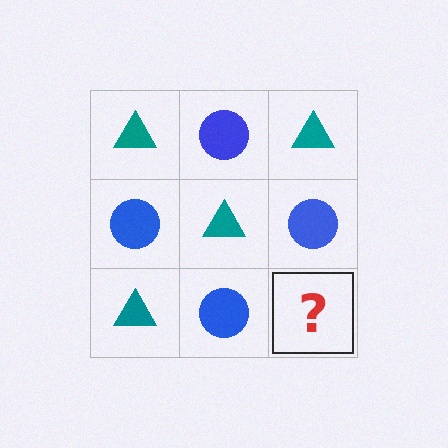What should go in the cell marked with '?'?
The missing cell should contain a teal triangle.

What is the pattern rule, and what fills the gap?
The rule is that it alternates teal triangle and blue circle in a checkerboard pattern. The gap should be filled with a teal triangle.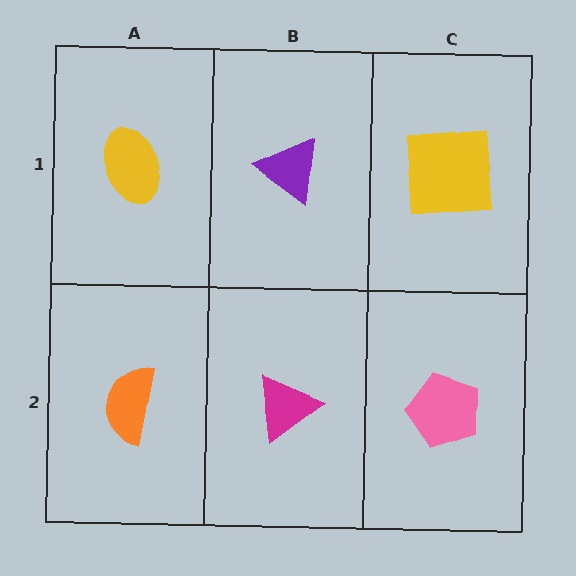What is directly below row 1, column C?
A pink pentagon.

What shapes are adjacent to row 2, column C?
A yellow square (row 1, column C), a magenta triangle (row 2, column B).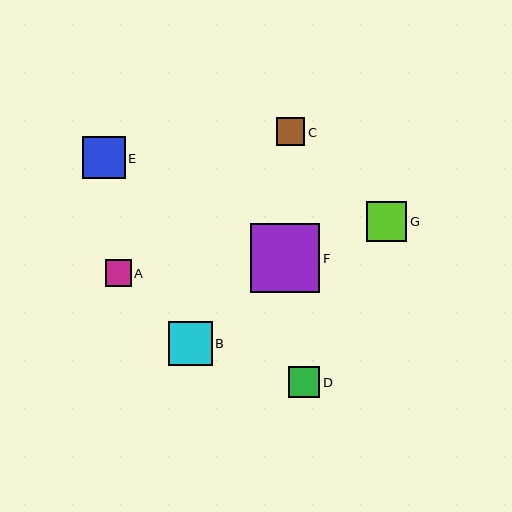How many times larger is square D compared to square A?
Square D is approximately 1.2 times the size of square A.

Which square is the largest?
Square F is the largest with a size of approximately 69 pixels.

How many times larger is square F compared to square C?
Square F is approximately 2.5 times the size of square C.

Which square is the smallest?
Square A is the smallest with a size of approximately 26 pixels.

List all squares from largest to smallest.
From largest to smallest: F, B, E, G, D, C, A.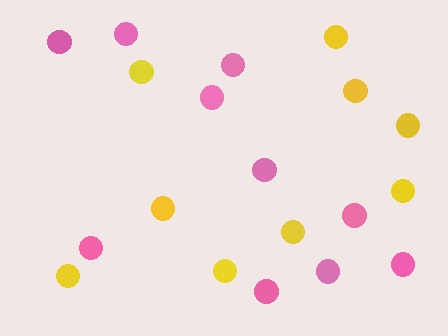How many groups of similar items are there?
There are 2 groups: one group of yellow circles (9) and one group of pink circles (10).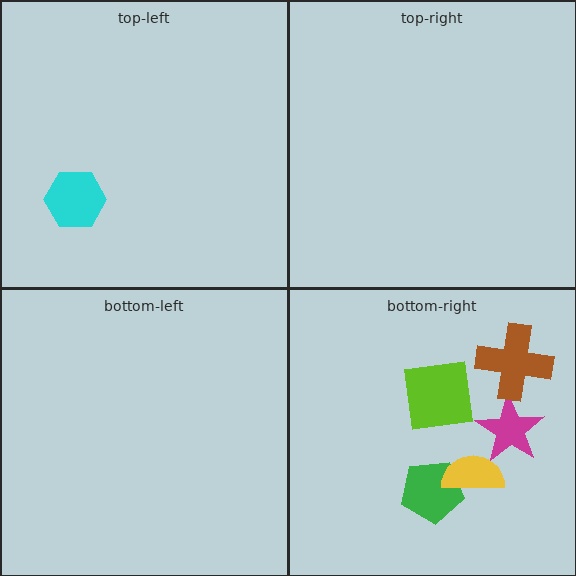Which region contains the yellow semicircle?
The bottom-right region.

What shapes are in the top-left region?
The cyan hexagon.